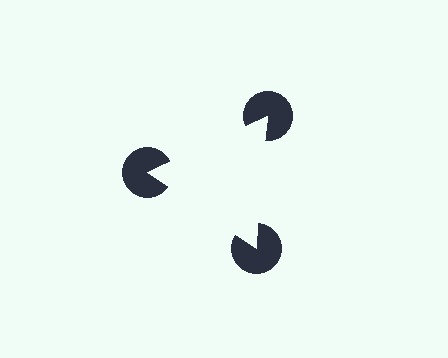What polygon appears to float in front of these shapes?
An illusory triangle — its edges are inferred from the aligned wedge cuts in the pac-man discs, not physically drawn.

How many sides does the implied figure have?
3 sides.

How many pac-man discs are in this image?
There are 3 — one at each vertex of the illusory triangle.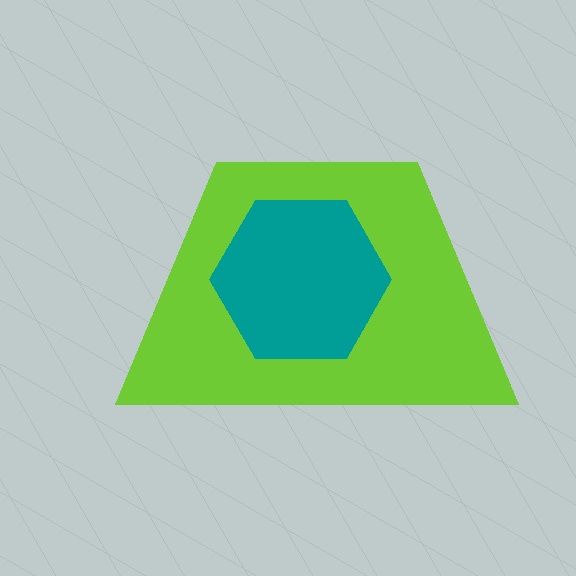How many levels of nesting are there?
2.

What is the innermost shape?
The teal hexagon.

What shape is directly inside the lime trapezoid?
The teal hexagon.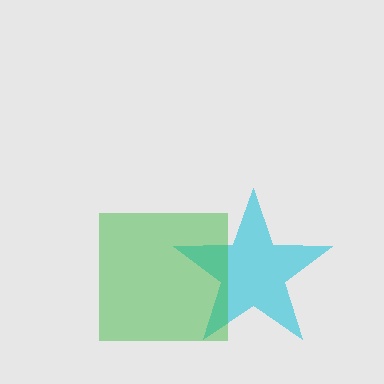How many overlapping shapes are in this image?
There are 2 overlapping shapes in the image.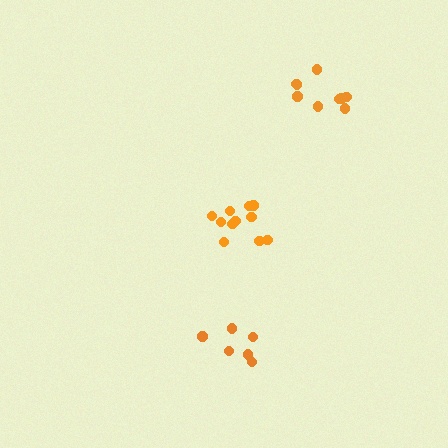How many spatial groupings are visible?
There are 3 spatial groupings.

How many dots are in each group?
Group 1: 11 dots, Group 2: 9 dots, Group 3: 6 dots (26 total).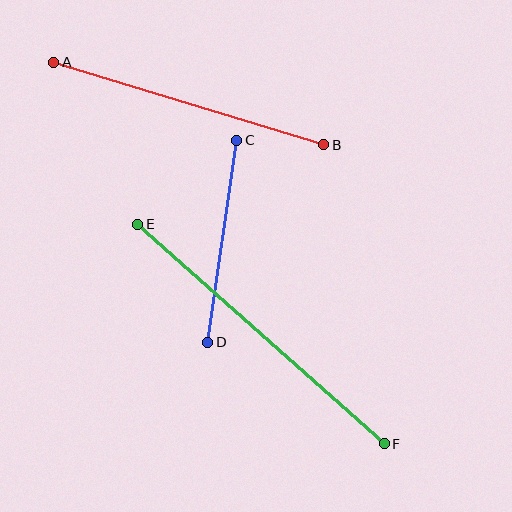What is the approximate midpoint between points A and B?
The midpoint is at approximately (189, 104) pixels.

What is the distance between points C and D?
The distance is approximately 204 pixels.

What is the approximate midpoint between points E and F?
The midpoint is at approximately (261, 334) pixels.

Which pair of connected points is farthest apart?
Points E and F are farthest apart.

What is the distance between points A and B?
The distance is approximately 282 pixels.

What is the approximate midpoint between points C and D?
The midpoint is at approximately (222, 241) pixels.